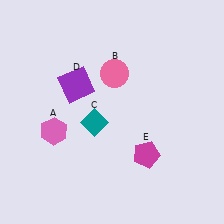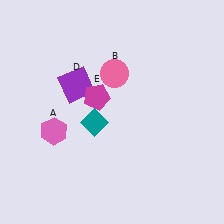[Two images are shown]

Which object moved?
The magenta pentagon (E) moved up.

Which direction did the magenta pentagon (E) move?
The magenta pentagon (E) moved up.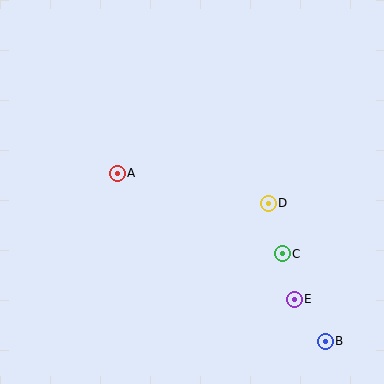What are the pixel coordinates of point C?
Point C is at (282, 254).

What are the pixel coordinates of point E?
Point E is at (294, 299).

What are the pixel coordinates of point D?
Point D is at (268, 203).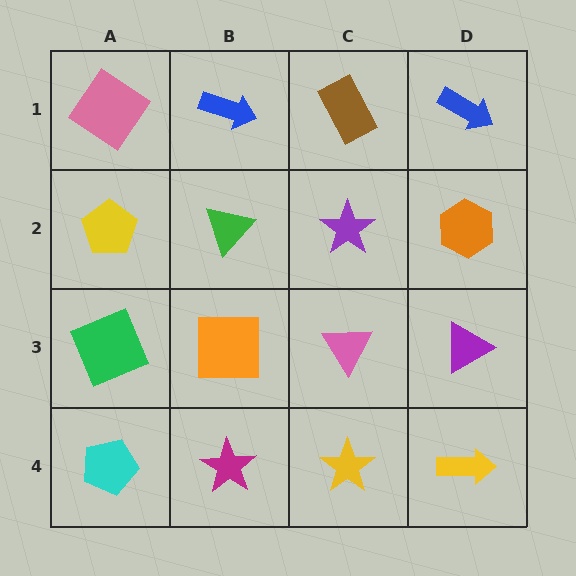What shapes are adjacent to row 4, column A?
A green square (row 3, column A), a magenta star (row 4, column B).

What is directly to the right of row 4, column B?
A yellow star.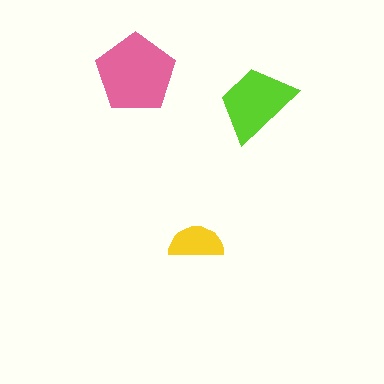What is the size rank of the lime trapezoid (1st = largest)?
2nd.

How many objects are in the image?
There are 3 objects in the image.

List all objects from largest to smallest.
The pink pentagon, the lime trapezoid, the yellow semicircle.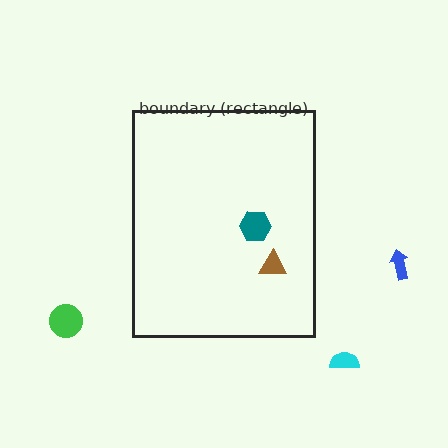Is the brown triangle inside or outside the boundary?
Inside.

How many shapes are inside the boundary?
2 inside, 3 outside.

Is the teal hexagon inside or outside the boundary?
Inside.